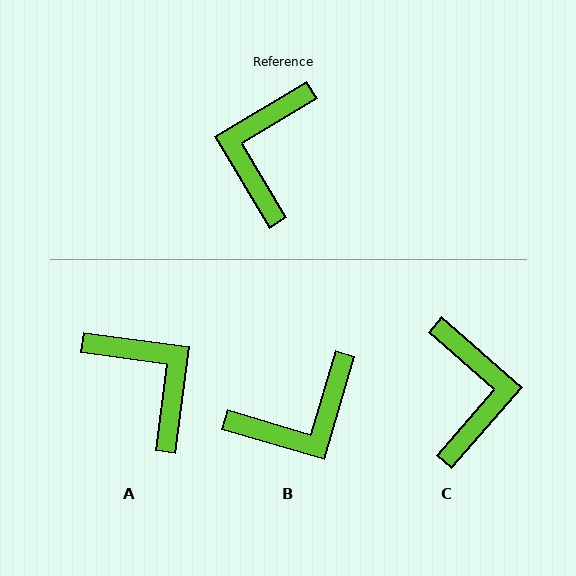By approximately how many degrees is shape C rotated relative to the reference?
Approximately 162 degrees clockwise.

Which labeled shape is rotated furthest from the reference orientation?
C, about 162 degrees away.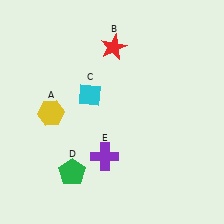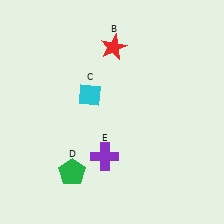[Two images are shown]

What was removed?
The yellow hexagon (A) was removed in Image 2.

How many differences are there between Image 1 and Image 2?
There is 1 difference between the two images.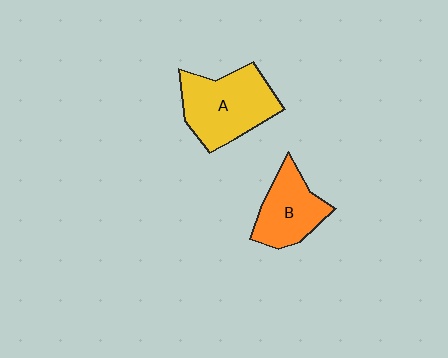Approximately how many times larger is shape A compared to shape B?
Approximately 1.4 times.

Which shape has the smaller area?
Shape B (orange).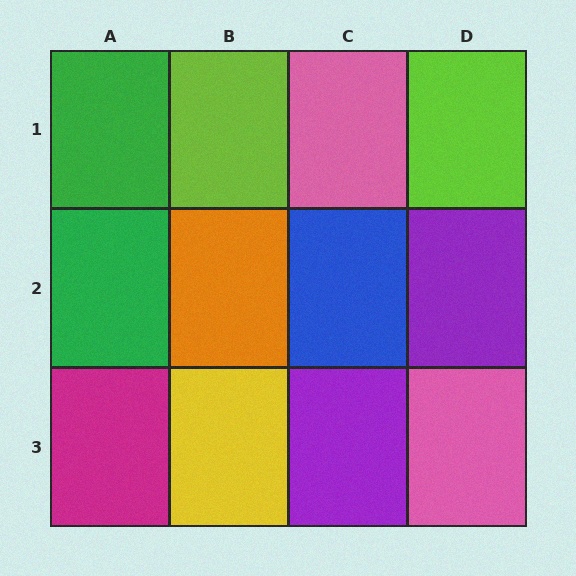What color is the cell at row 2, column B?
Orange.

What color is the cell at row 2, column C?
Blue.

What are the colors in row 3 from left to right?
Magenta, yellow, purple, pink.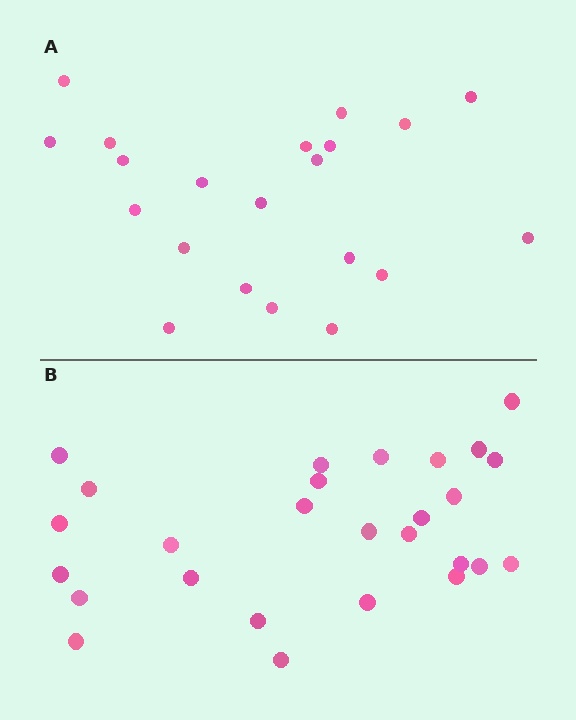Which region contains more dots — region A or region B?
Region B (the bottom region) has more dots.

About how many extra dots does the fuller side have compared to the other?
Region B has about 6 more dots than region A.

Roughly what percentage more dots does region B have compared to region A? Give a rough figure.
About 30% more.